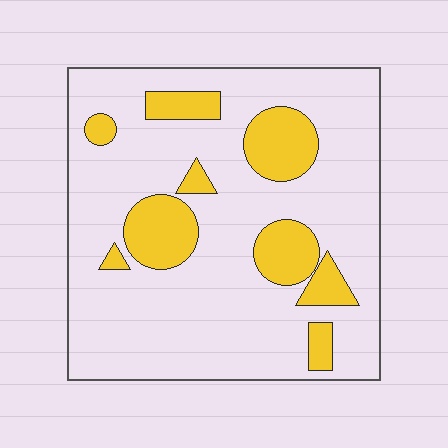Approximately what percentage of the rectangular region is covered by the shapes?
Approximately 20%.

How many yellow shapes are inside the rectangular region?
9.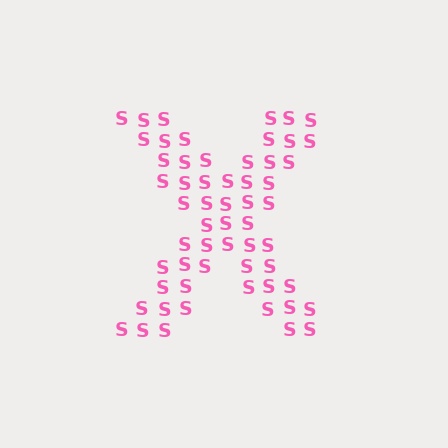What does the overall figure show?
The overall figure shows the letter X.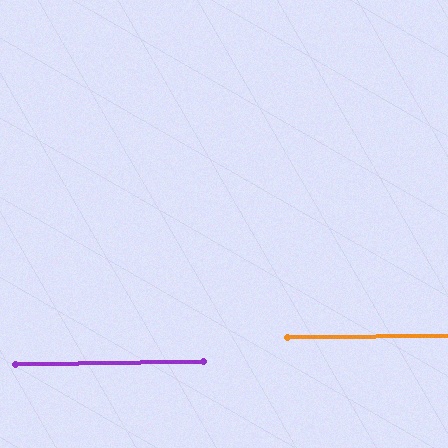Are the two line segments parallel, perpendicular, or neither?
Parallel — their directions differ by only 0.3°.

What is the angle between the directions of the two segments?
Approximately 0 degrees.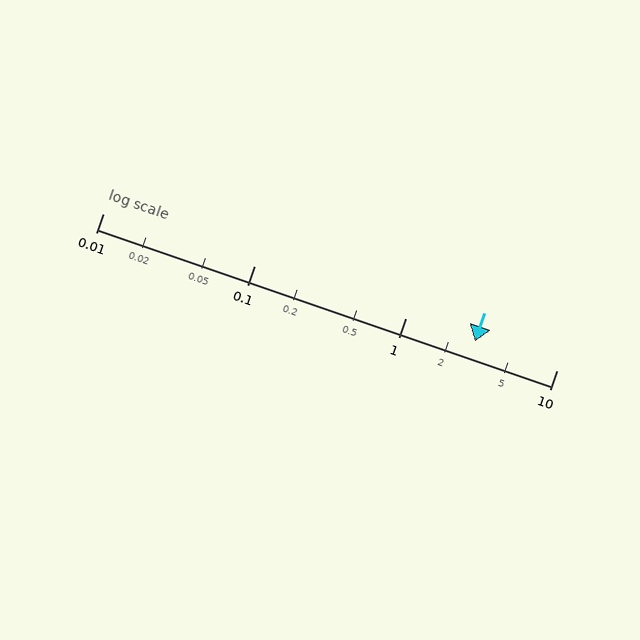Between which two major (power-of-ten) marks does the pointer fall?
The pointer is between 1 and 10.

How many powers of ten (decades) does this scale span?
The scale spans 3 decades, from 0.01 to 10.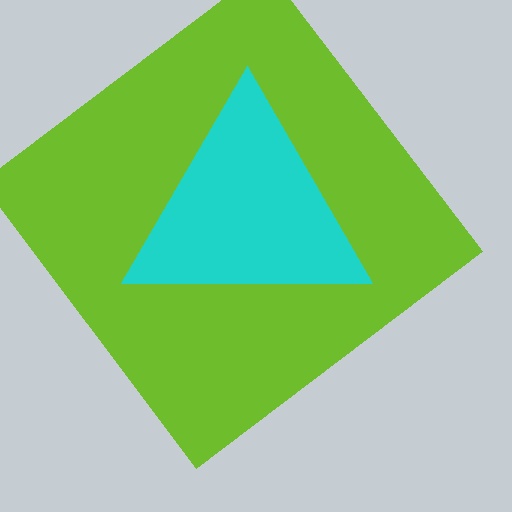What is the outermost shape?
The lime diamond.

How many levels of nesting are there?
2.